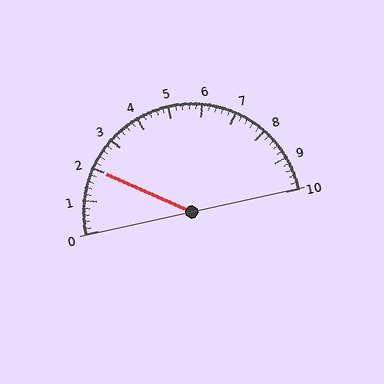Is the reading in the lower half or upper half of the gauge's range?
The reading is in the lower half of the range (0 to 10).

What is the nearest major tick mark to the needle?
The nearest major tick mark is 2.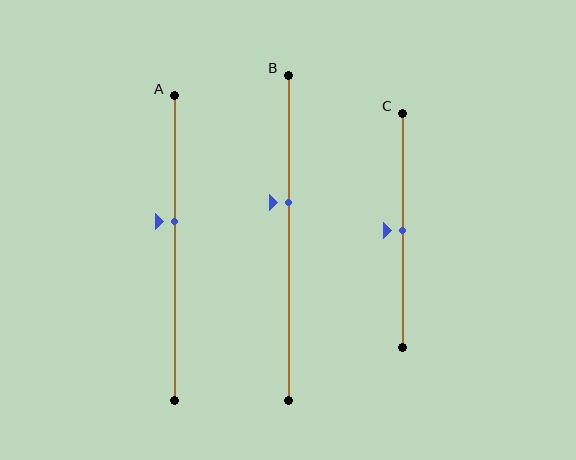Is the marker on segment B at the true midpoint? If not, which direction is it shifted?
No, the marker on segment B is shifted upward by about 11% of the segment length.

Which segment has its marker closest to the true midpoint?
Segment C has its marker closest to the true midpoint.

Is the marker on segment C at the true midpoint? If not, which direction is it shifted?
Yes, the marker on segment C is at the true midpoint.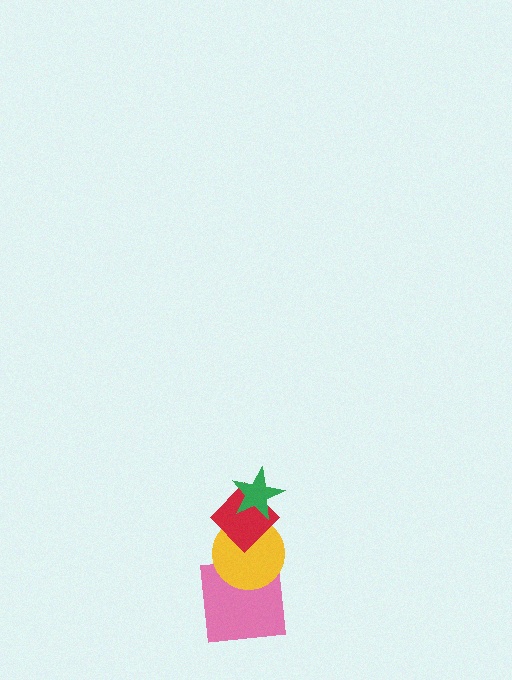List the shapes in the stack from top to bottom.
From top to bottom: the green star, the red diamond, the yellow circle, the pink square.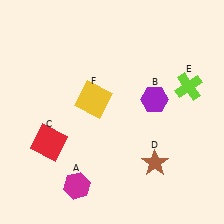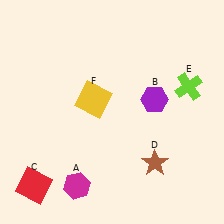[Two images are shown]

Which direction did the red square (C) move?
The red square (C) moved down.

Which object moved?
The red square (C) moved down.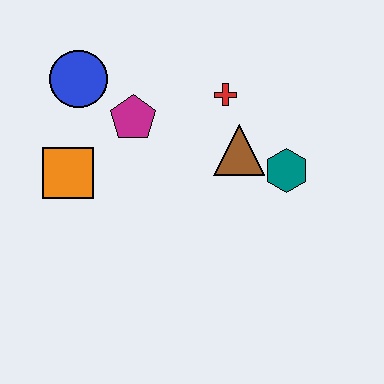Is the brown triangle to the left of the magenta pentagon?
No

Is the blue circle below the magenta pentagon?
No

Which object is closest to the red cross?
The brown triangle is closest to the red cross.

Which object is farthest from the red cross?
The orange square is farthest from the red cross.